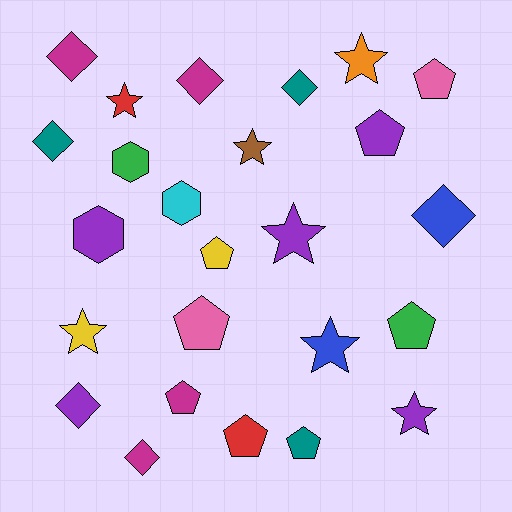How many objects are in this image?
There are 25 objects.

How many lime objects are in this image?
There are no lime objects.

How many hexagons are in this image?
There are 3 hexagons.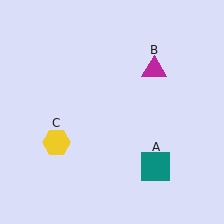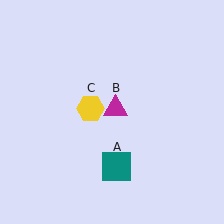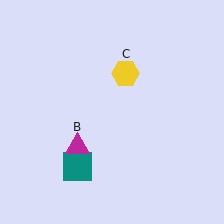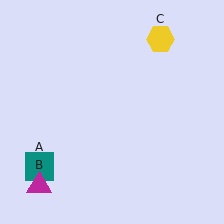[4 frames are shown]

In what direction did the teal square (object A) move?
The teal square (object A) moved left.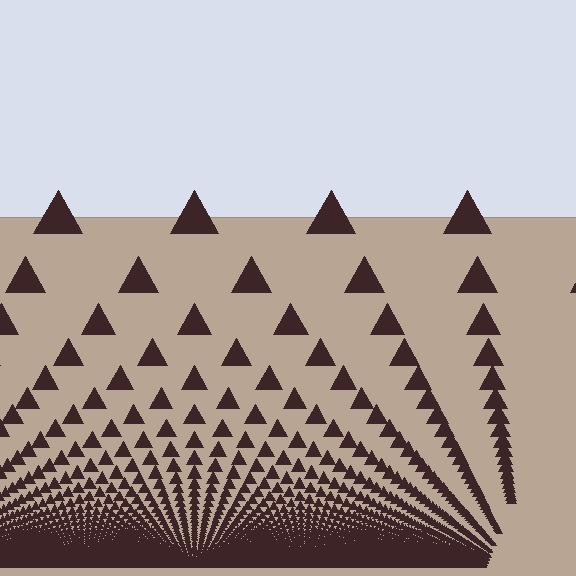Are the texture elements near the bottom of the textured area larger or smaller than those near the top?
Smaller. The gradient is inverted — elements near the bottom are smaller and denser.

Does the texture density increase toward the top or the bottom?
Density increases toward the bottom.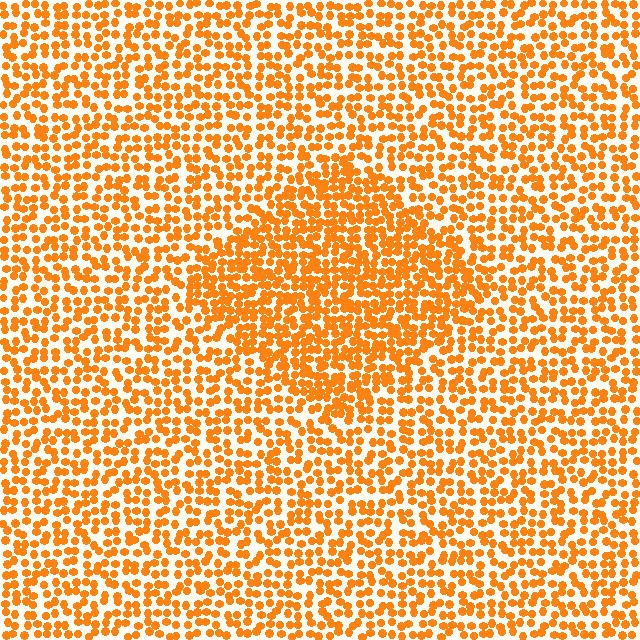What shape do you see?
I see a diamond.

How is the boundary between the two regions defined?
The boundary is defined by a change in element density (approximately 1.6x ratio). All elements are the same color, size, and shape.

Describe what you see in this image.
The image contains small orange elements arranged at two different densities. A diamond-shaped region is visible where the elements are more densely packed than the surrounding area.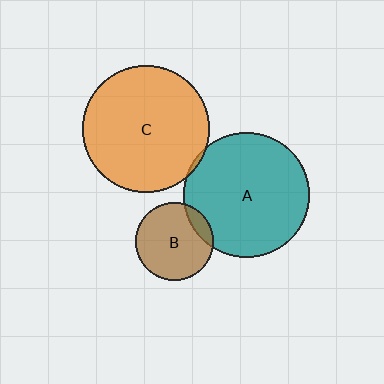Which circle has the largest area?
Circle C (orange).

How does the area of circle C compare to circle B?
Approximately 2.6 times.